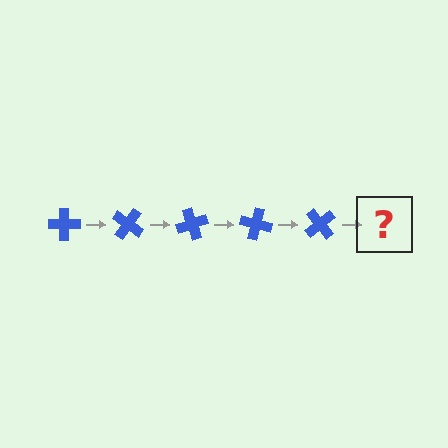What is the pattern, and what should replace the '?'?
The pattern is that the cross rotates 35 degrees each step. The '?' should be a blue cross rotated 175 degrees.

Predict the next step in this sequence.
The next step is a blue cross rotated 175 degrees.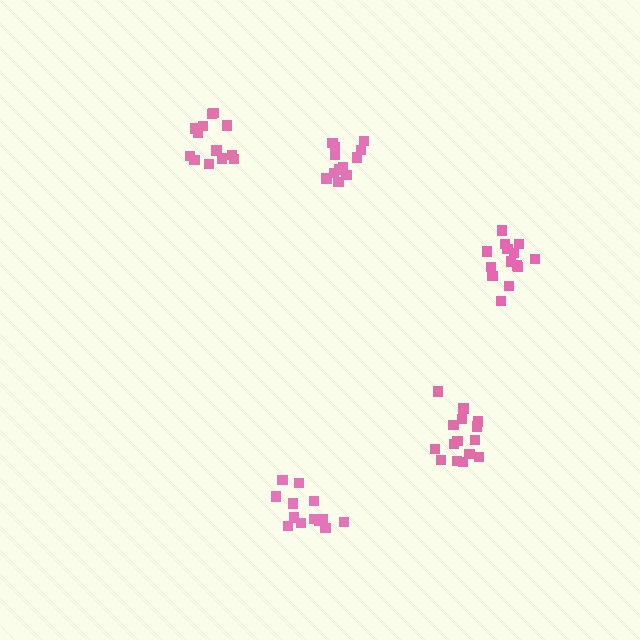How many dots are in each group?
Group 1: 12 dots, Group 2: 14 dots, Group 3: 15 dots, Group 4: 13 dots, Group 5: 13 dots (67 total).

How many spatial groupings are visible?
There are 5 spatial groupings.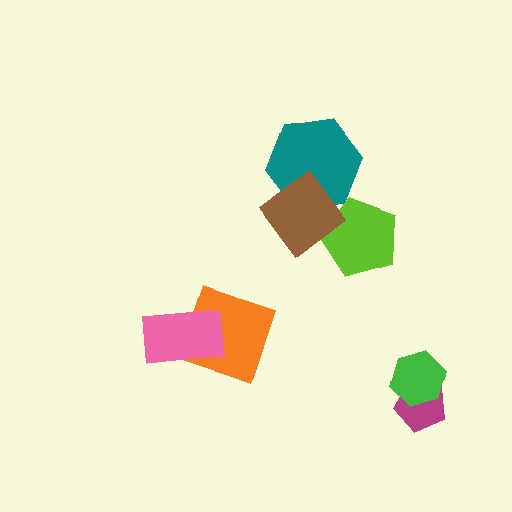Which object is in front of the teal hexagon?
The brown diamond is in front of the teal hexagon.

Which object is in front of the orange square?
The pink rectangle is in front of the orange square.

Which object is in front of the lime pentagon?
The brown diamond is in front of the lime pentagon.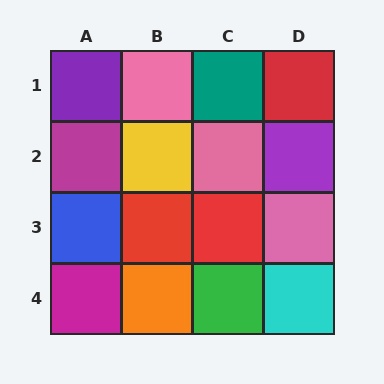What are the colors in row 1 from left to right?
Purple, pink, teal, red.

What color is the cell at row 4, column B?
Orange.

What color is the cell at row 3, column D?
Pink.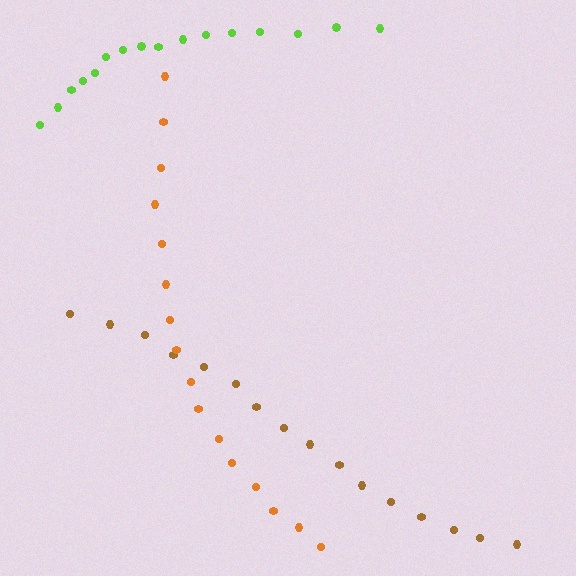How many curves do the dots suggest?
There are 3 distinct paths.